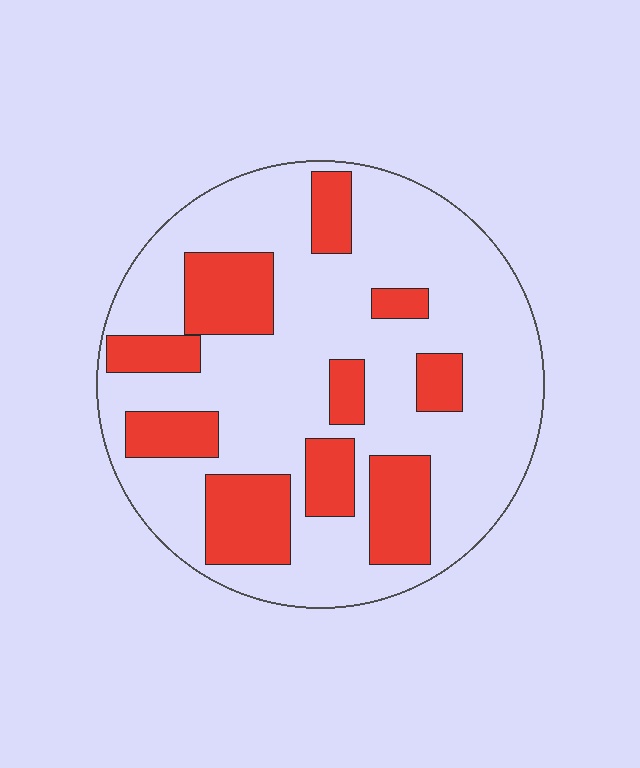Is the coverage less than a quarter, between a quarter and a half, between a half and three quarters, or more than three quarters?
Between a quarter and a half.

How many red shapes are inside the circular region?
10.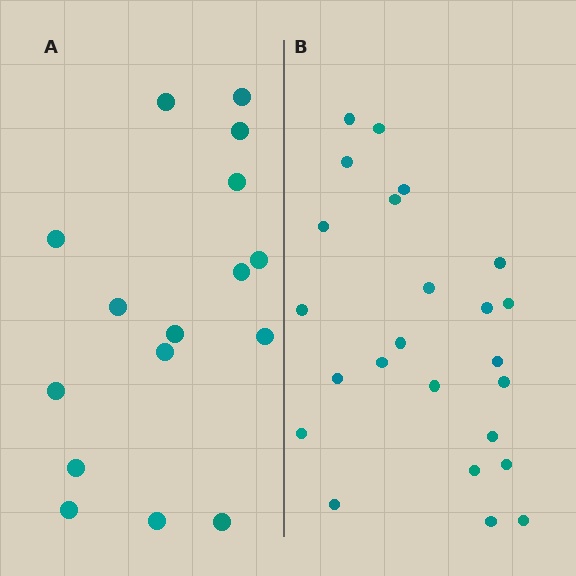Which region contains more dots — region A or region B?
Region B (the right region) has more dots.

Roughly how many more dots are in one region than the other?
Region B has roughly 8 or so more dots than region A.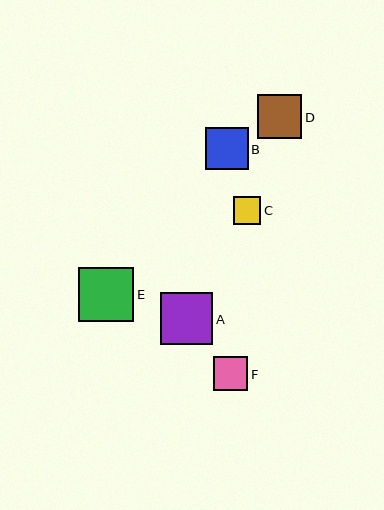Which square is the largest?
Square E is the largest with a size of approximately 55 pixels.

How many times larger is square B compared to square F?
Square B is approximately 1.3 times the size of square F.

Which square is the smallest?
Square C is the smallest with a size of approximately 28 pixels.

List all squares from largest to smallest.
From largest to smallest: E, A, D, B, F, C.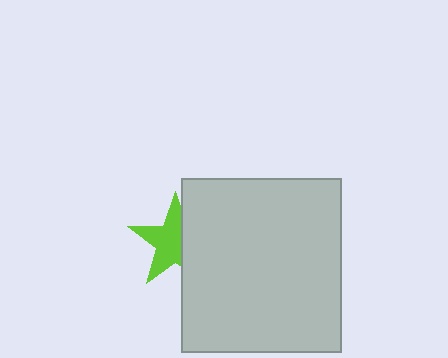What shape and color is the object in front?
The object in front is a light gray rectangle.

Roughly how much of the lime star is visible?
About half of it is visible (roughly 61%).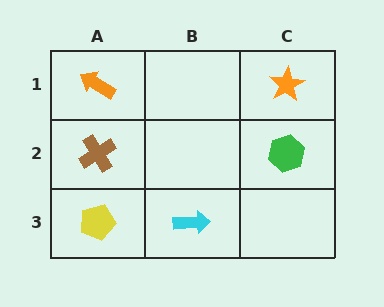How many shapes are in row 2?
2 shapes.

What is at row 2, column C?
A green hexagon.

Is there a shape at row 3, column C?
No, that cell is empty.